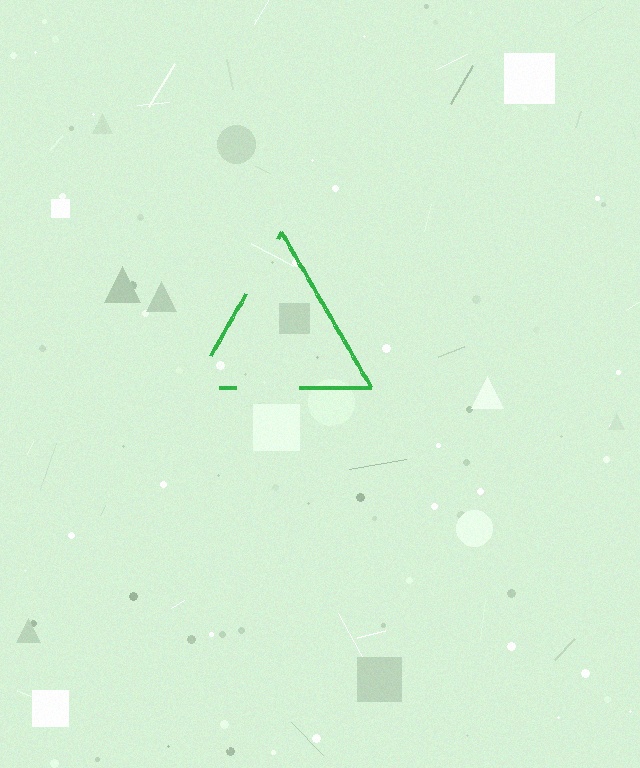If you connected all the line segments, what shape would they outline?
They would outline a triangle.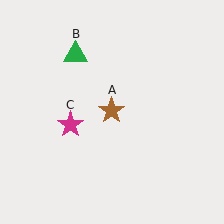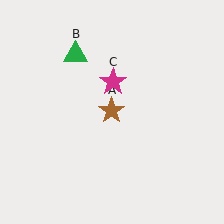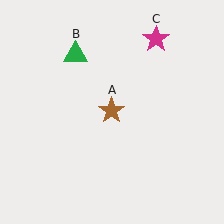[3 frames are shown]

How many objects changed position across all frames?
1 object changed position: magenta star (object C).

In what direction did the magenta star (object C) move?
The magenta star (object C) moved up and to the right.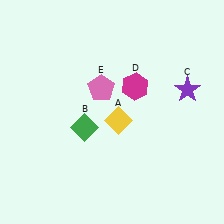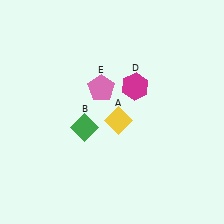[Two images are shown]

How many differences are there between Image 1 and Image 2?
There is 1 difference between the two images.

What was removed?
The purple star (C) was removed in Image 2.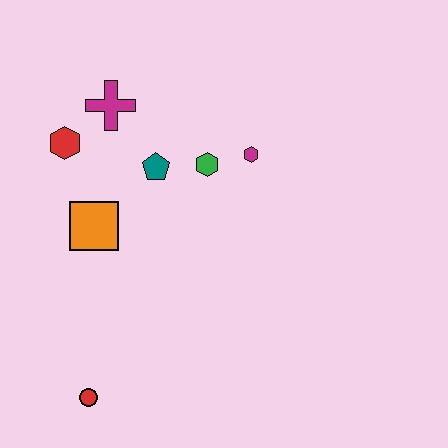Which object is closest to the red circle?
The orange square is closest to the red circle.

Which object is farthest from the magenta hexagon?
The red circle is farthest from the magenta hexagon.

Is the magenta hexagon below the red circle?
No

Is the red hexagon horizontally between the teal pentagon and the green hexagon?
No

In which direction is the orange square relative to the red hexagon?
The orange square is below the red hexagon.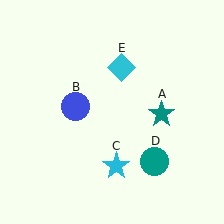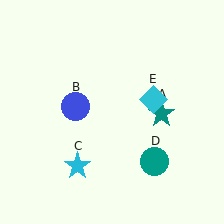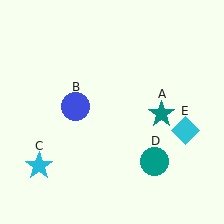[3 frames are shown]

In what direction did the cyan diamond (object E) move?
The cyan diamond (object E) moved down and to the right.